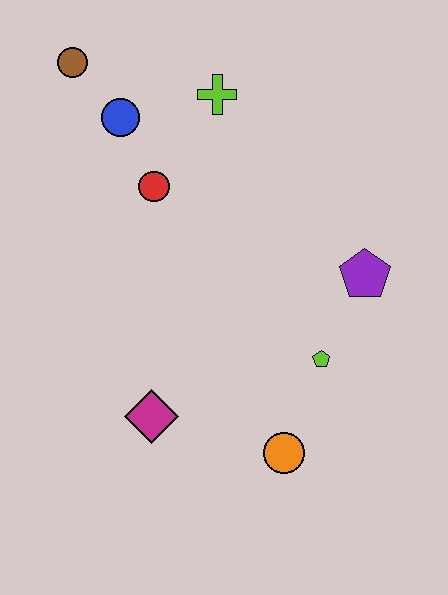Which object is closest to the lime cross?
The blue circle is closest to the lime cross.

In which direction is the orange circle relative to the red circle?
The orange circle is below the red circle.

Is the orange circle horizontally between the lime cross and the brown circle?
No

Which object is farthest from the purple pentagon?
The brown circle is farthest from the purple pentagon.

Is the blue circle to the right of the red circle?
No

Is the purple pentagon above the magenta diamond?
Yes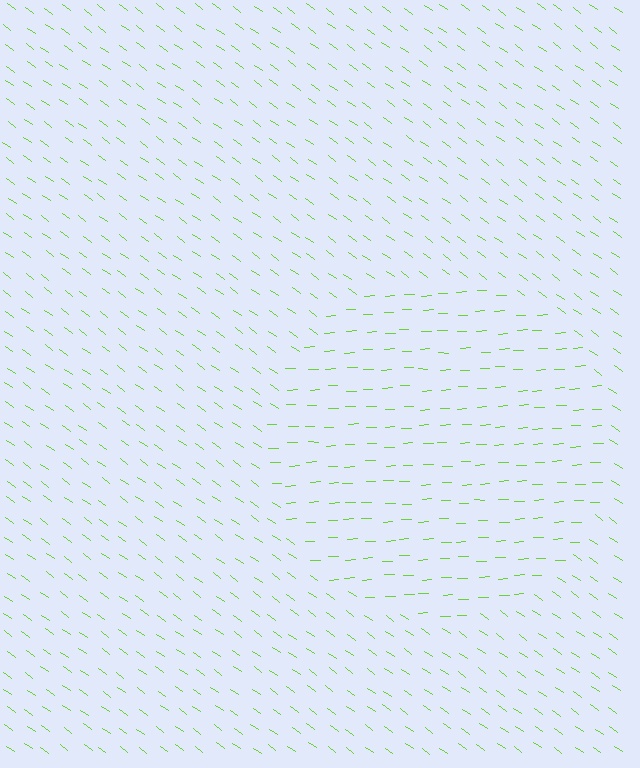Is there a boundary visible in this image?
Yes, there is a texture boundary formed by a change in line orientation.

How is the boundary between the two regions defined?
The boundary is defined purely by a change in line orientation (approximately 38 degrees difference). All lines are the same color and thickness.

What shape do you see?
I see a circle.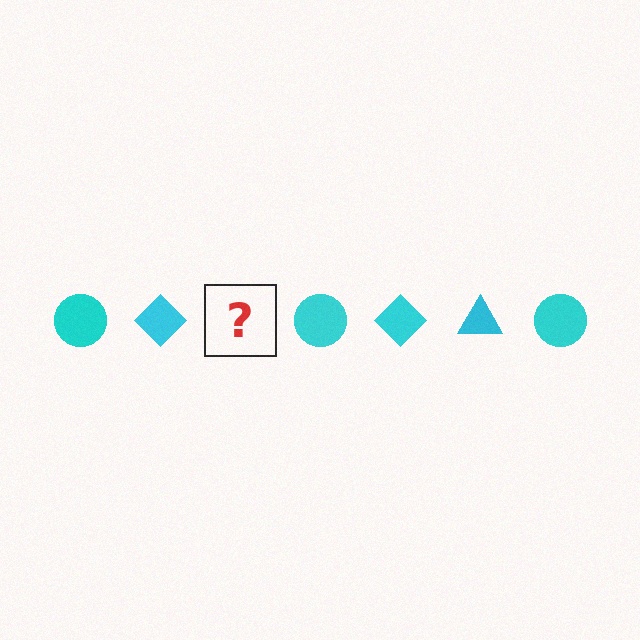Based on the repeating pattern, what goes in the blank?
The blank should be a cyan triangle.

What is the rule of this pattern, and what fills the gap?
The rule is that the pattern cycles through circle, diamond, triangle shapes in cyan. The gap should be filled with a cyan triangle.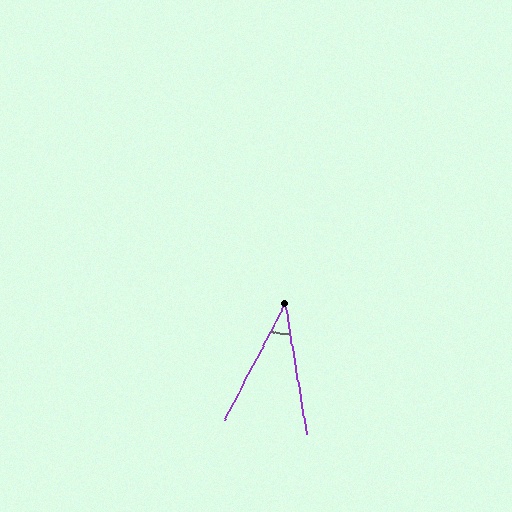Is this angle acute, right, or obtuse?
It is acute.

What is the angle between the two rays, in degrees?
Approximately 37 degrees.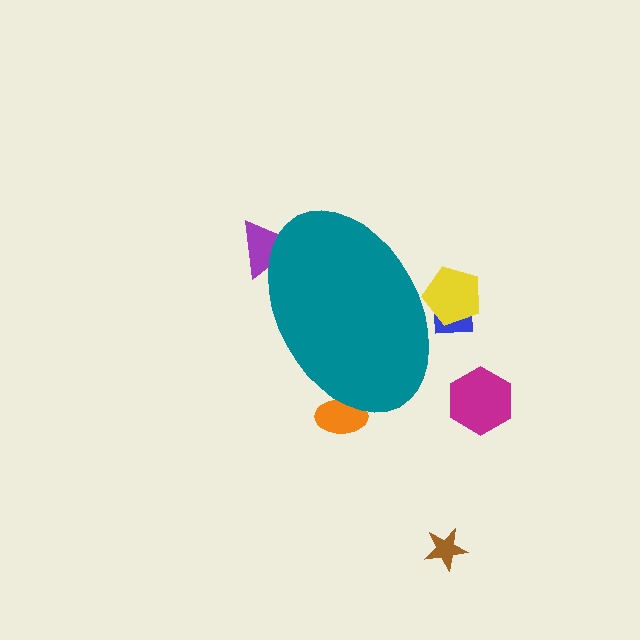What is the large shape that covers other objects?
A teal ellipse.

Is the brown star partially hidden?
No, the brown star is fully visible.